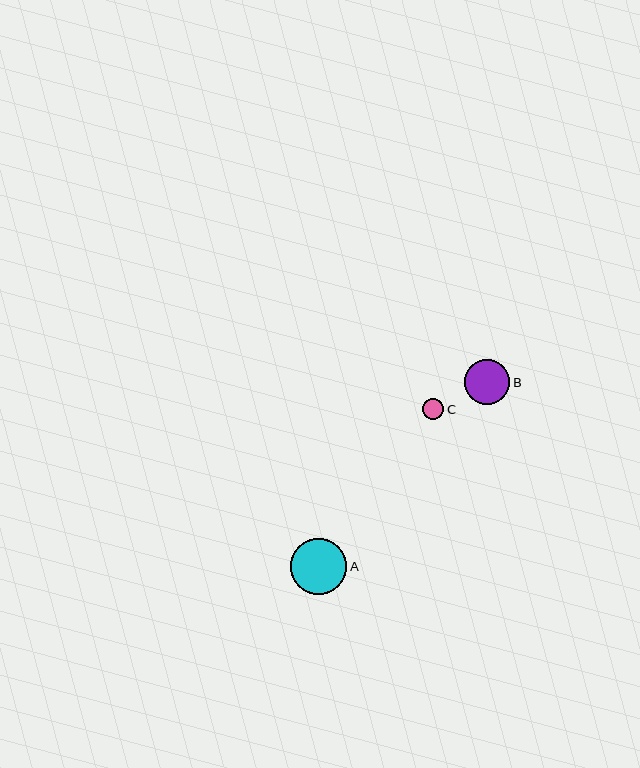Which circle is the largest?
Circle A is the largest with a size of approximately 56 pixels.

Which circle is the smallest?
Circle C is the smallest with a size of approximately 21 pixels.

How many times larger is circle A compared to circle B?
Circle A is approximately 1.2 times the size of circle B.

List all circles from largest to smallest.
From largest to smallest: A, B, C.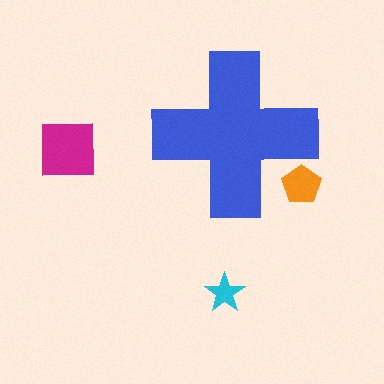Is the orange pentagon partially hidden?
Yes, the orange pentagon is partially hidden behind the blue cross.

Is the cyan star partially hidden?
No, the cyan star is fully visible.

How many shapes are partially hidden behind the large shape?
1 shape is partially hidden.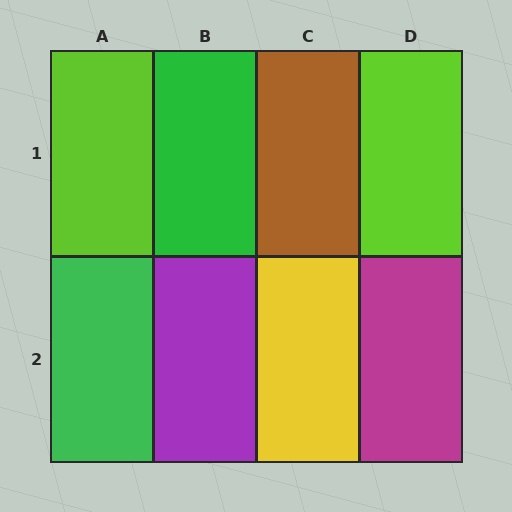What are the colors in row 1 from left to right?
Lime, green, brown, lime.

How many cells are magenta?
1 cell is magenta.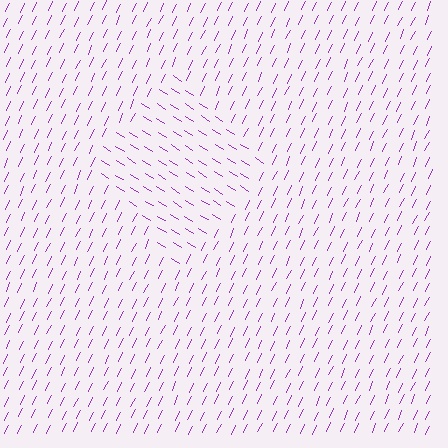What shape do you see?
I see a diamond.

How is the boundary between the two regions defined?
The boundary is defined purely by a change in line orientation (approximately 82 degrees difference). All lines are the same color and thickness.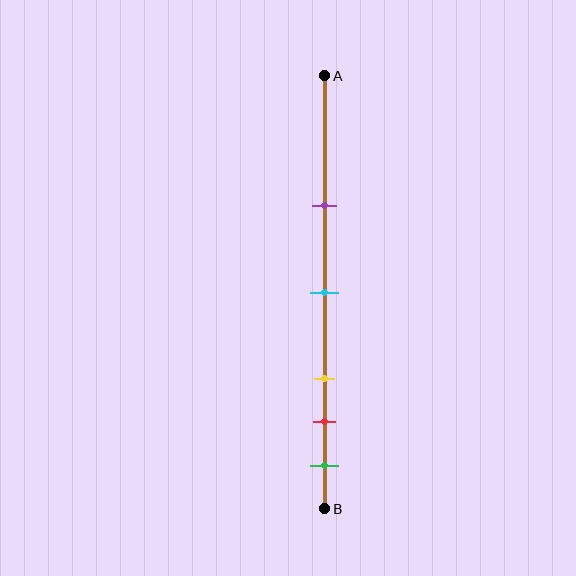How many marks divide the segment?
There are 5 marks dividing the segment.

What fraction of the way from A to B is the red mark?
The red mark is approximately 80% (0.8) of the way from A to B.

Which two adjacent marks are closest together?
The red and green marks are the closest adjacent pair.